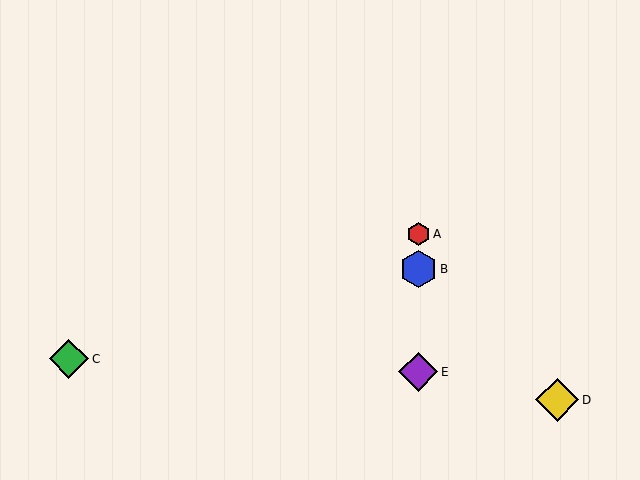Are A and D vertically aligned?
No, A is at x≈418 and D is at x≈557.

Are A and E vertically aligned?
Yes, both are at x≈418.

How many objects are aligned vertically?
3 objects (A, B, E) are aligned vertically.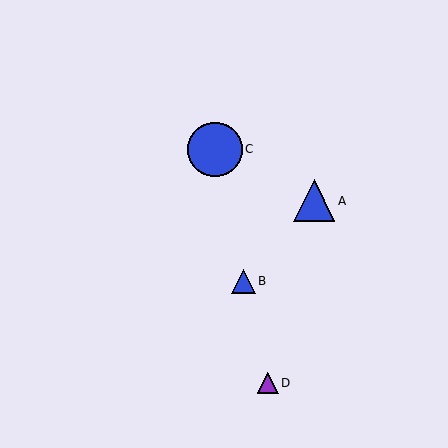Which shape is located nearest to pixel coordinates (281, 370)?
The purple triangle (labeled D) at (268, 383) is nearest to that location.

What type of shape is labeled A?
Shape A is a blue triangle.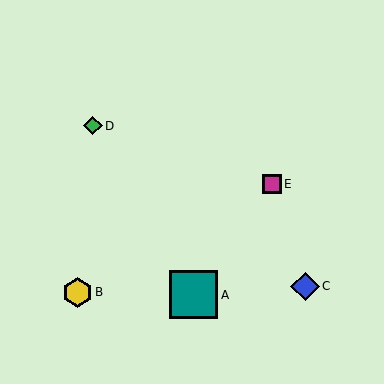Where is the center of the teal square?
The center of the teal square is at (194, 295).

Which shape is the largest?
The teal square (labeled A) is the largest.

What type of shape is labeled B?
Shape B is a yellow hexagon.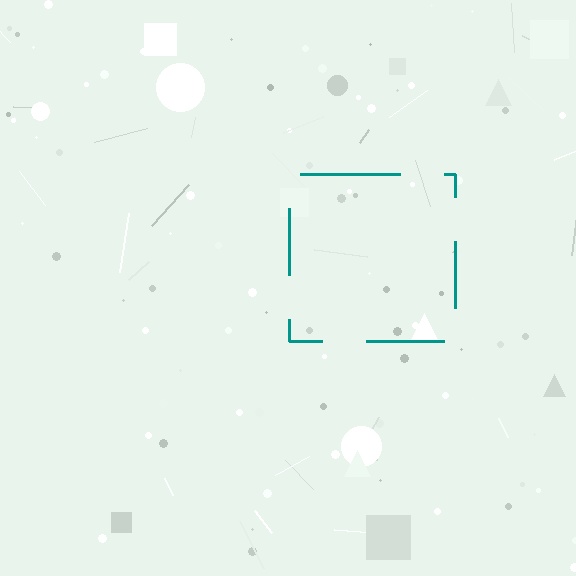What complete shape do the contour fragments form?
The contour fragments form a square.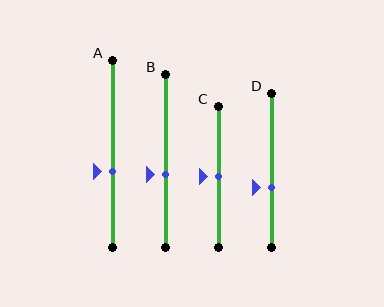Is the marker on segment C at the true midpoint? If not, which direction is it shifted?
Yes, the marker on segment C is at the true midpoint.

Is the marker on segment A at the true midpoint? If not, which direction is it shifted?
No, the marker on segment A is shifted downward by about 10% of the segment length.